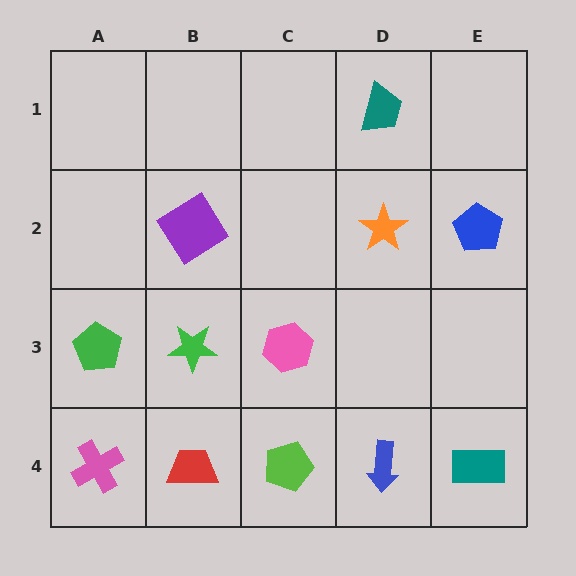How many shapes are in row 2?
3 shapes.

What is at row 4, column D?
A blue arrow.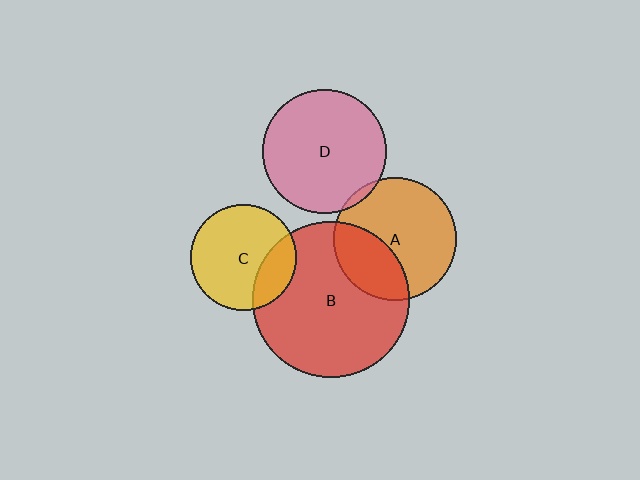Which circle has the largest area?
Circle B (red).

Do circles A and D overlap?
Yes.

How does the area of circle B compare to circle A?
Approximately 1.6 times.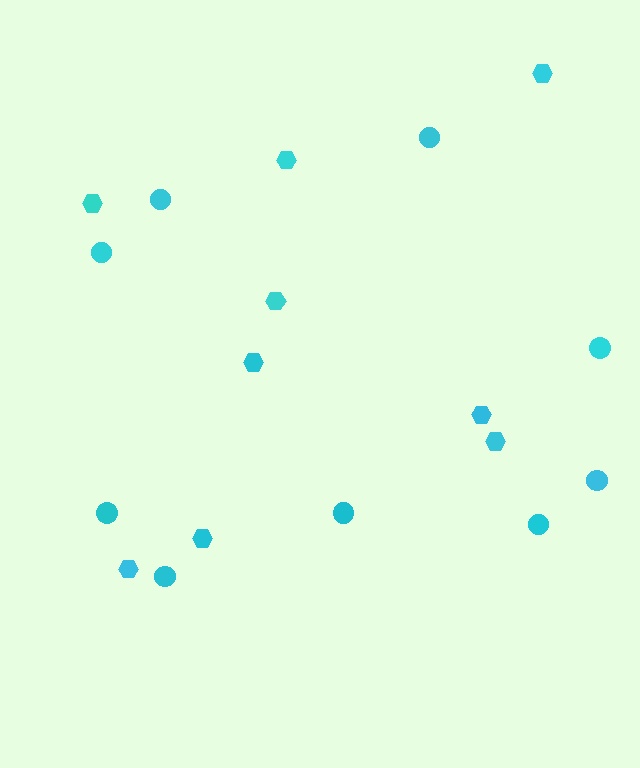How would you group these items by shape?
There are 2 groups: one group of circles (9) and one group of hexagons (9).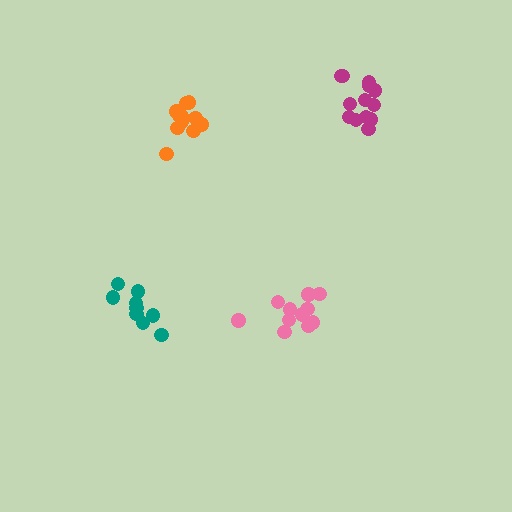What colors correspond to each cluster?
The clusters are colored: teal, magenta, pink, orange.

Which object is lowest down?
The teal cluster is bottommost.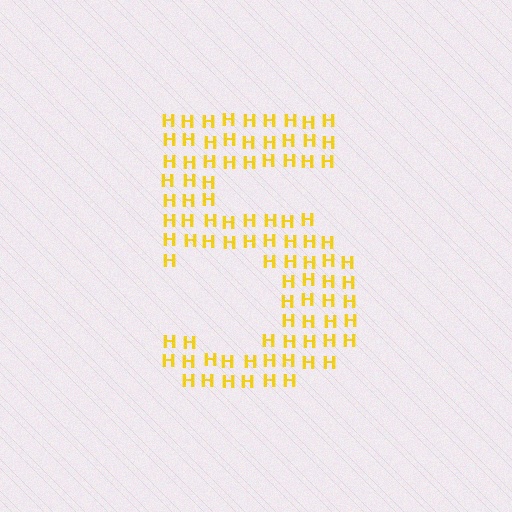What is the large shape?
The large shape is the digit 5.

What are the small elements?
The small elements are letter H's.